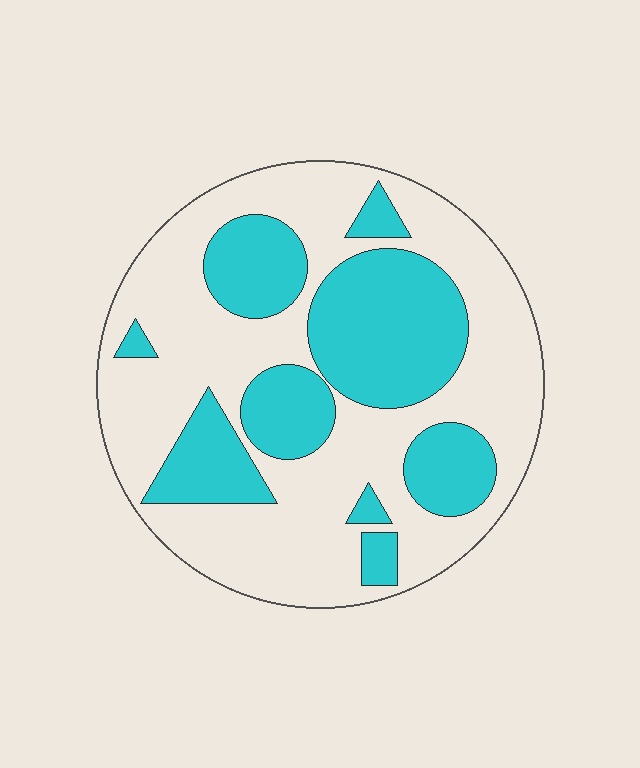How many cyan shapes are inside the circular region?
9.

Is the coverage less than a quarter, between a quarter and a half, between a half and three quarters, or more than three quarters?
Between a quarter and a half.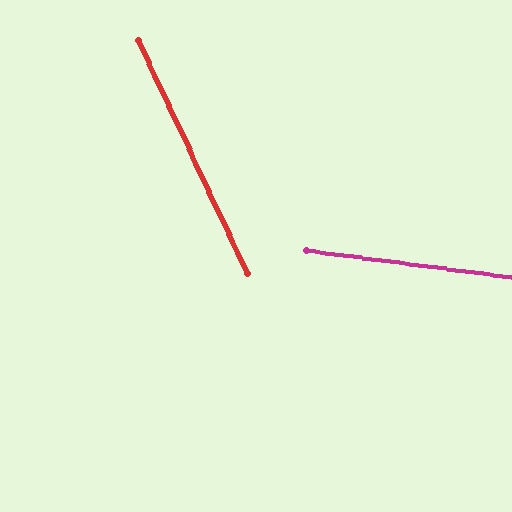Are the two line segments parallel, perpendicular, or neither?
Neither parallel nor perpendicular — they differ by about 57°.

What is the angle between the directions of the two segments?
Approximately 57 degrees.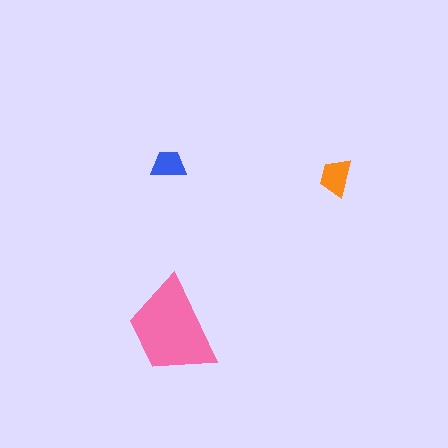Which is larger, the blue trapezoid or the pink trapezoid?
The pink one.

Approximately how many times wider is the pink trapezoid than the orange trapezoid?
About 2.5 times wider.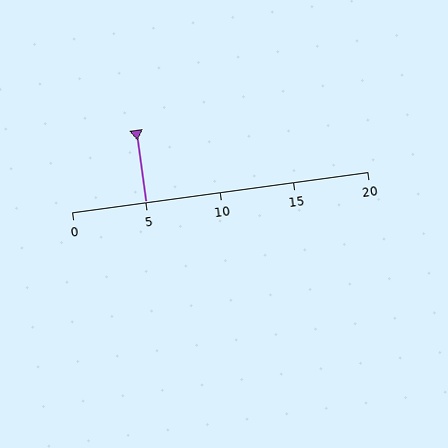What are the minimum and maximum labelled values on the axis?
The axis runs from 0 to 20.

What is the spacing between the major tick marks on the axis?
The major ticks are spaced 5 apart.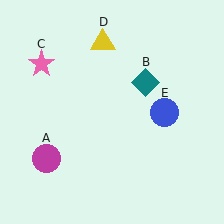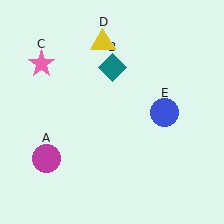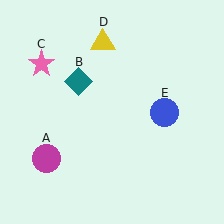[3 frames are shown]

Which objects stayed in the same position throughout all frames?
Magenta circle (object A) and pink star (object C) and yellow triangle (object D) and blue circle (object E) remained stationary.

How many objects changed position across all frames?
1 object changed position: teal diamond (object B).